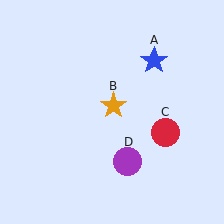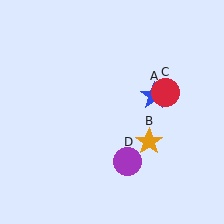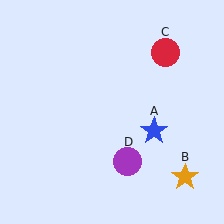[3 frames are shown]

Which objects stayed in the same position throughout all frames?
Purple circle (object D) remained stationary.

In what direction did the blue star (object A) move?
The blue star (object A) moved down.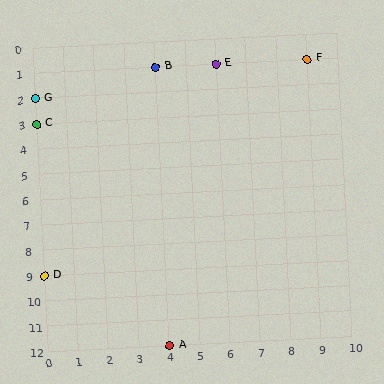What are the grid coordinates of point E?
Point E is at grid coordinates (6, 1).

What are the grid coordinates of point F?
Point F is at grid coordinates (9, 1).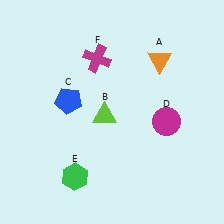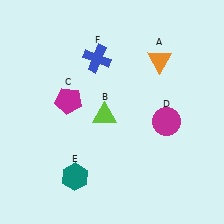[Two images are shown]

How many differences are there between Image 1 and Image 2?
There are 3 differences between the two images.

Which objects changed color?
C changed from blue to magenta. E changed from green to teal. F changed from magenta to blue.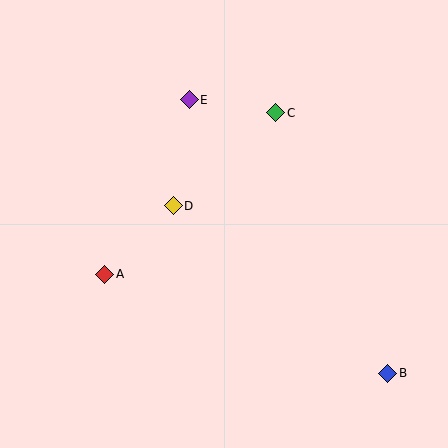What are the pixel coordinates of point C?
Point C is at (276, 113).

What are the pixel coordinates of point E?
Point E is at (189, 100).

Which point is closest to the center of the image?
Point D at (173, 206) is closest to the center.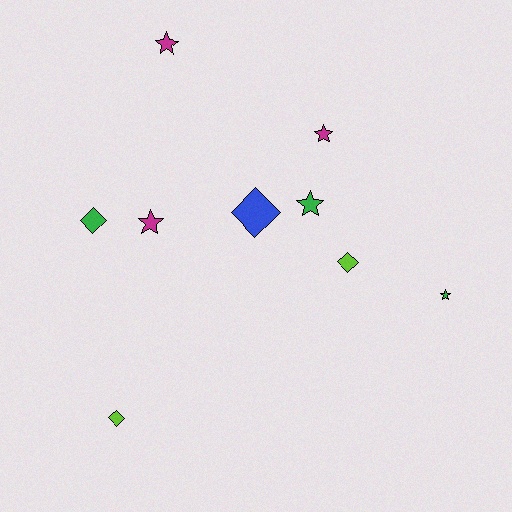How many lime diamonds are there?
There are 2 lime diamonds.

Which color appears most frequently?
Green, with 3 objects.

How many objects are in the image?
There are 9 objects.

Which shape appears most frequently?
Star, with 5 objects.